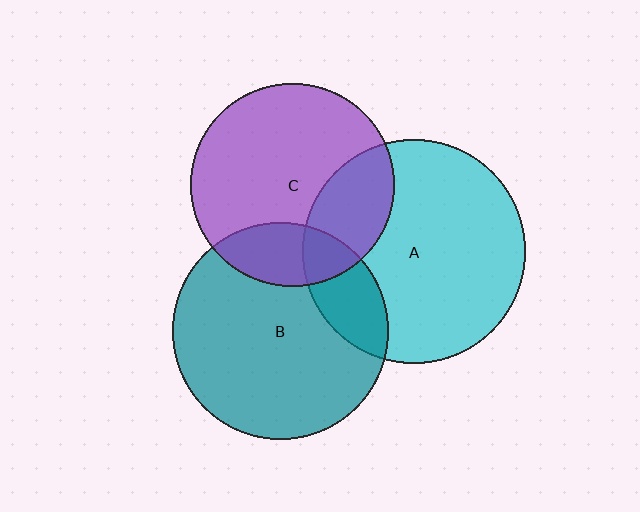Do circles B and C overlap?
Yes.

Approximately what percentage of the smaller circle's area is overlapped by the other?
Approximately 20%.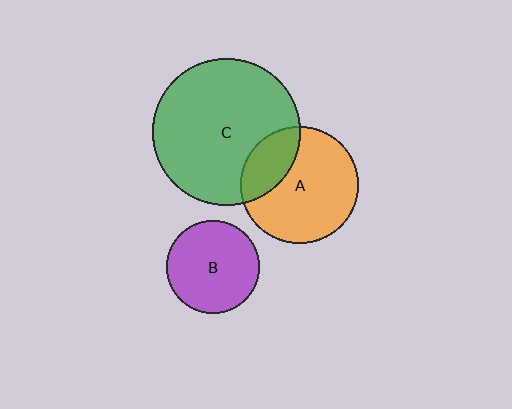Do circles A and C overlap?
Yes.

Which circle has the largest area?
Circle C (green).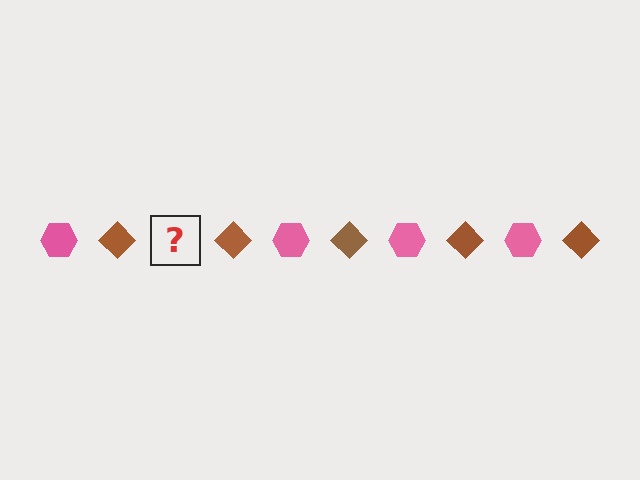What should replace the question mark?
The question mark should be replaced with a pink hexagon.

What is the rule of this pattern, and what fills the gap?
The rule is that the pattern alternates between pink hexagon and brown diamond. The gap should be filled with a pink hexagon.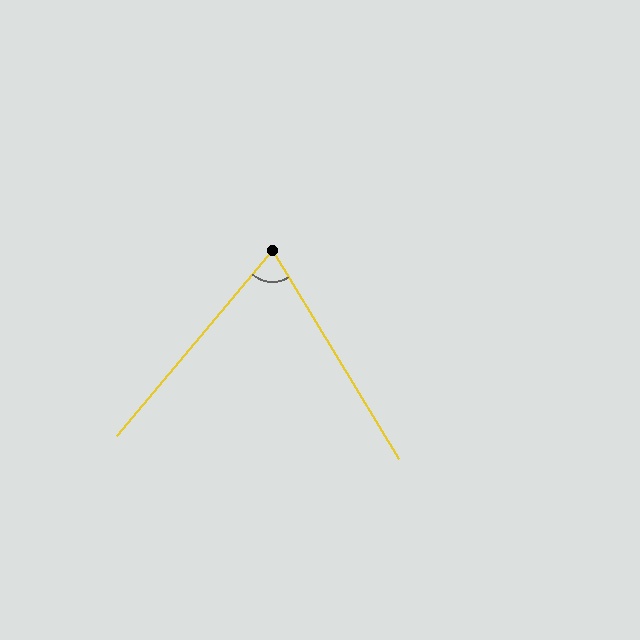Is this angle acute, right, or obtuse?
It is acute.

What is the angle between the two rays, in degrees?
Approximately 71 degrees.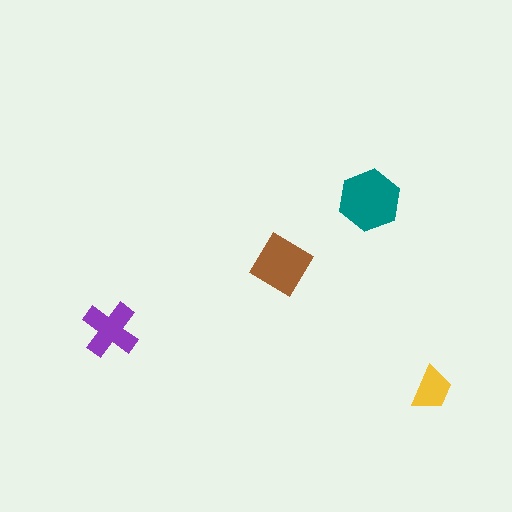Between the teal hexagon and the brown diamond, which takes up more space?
The teal hexagon.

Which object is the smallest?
The yellow trapezoid.